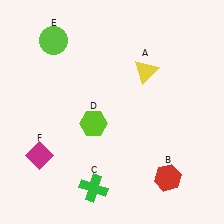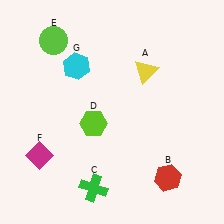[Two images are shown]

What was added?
A cyan hexagon (G) was added in Image 2.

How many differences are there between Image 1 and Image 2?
There is 1 difference between the two images.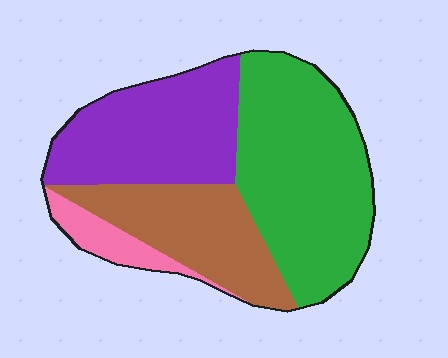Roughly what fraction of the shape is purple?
Purple takes up between a sixth and a third of the shape.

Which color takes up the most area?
Green, at roughly 40%.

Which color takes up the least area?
Pink, at roughly 5%.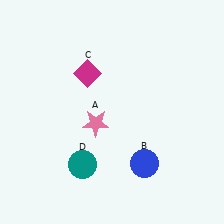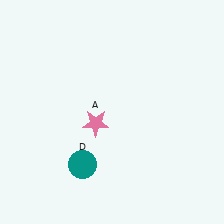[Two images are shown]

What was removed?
The blue circle (B), the magenta diamond (C) were removed in Image 2.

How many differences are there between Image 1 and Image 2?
There are 2 differences between the two images.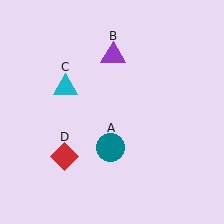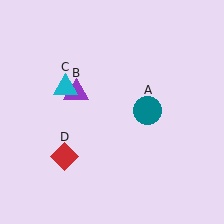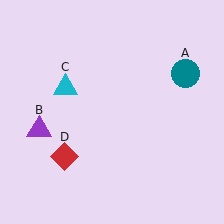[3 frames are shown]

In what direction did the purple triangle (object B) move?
The purple triangle (object B) moved down and to the left.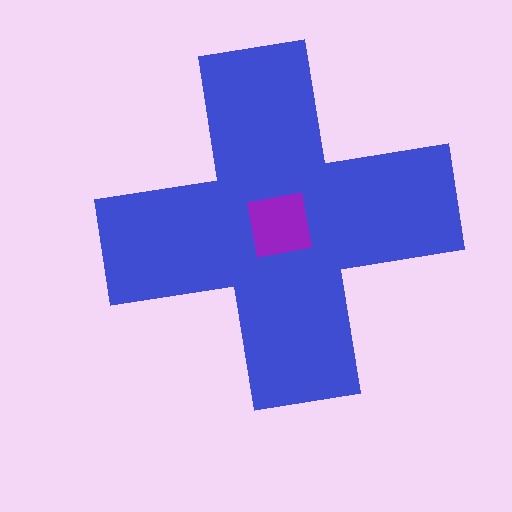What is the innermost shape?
The purple square.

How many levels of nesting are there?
2.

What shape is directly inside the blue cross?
The purple square.